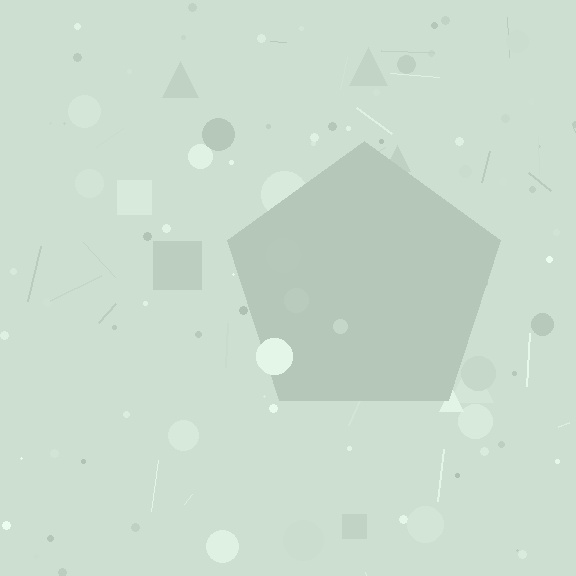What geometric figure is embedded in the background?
A pentagon is embedded in the background.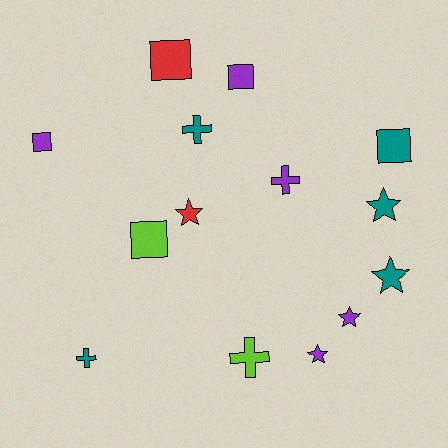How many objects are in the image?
There are 14 objects.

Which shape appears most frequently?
Square, with 5 objects.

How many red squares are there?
There is 1 red square.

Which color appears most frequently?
Purple, with 5 objects.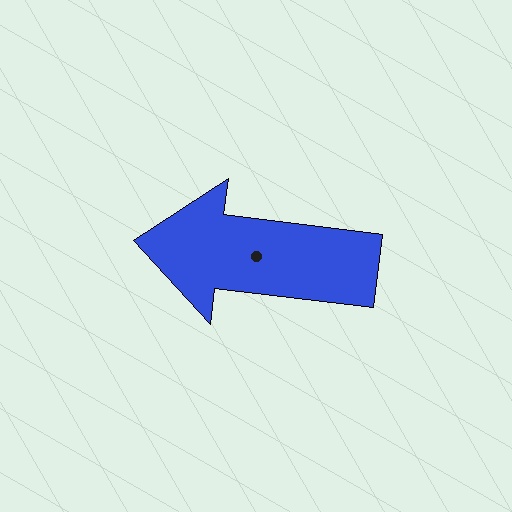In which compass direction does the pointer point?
West.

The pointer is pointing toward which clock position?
Roughly 9 o'clock.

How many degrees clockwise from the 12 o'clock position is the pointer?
Approximately 277 degrees.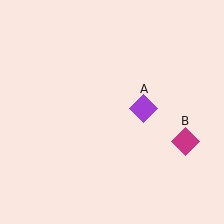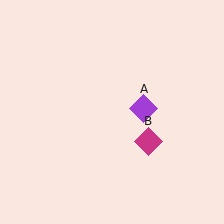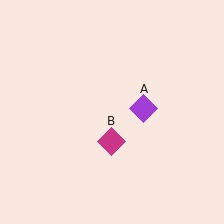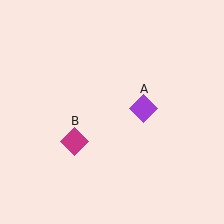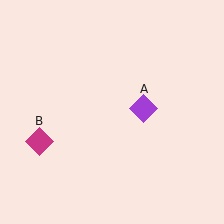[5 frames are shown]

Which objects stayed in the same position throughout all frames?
Purple diamond (object A) remained stationary.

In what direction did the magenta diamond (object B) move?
The magenta diamond (object B) moved left.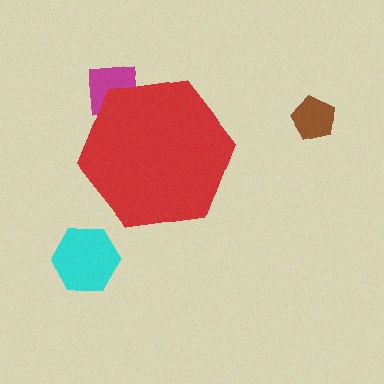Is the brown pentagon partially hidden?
No, the brown pentagon is fully visible.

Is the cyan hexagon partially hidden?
No, the cyan hexagon is fully visible.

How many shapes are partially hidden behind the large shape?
1 shape is partially hidden.